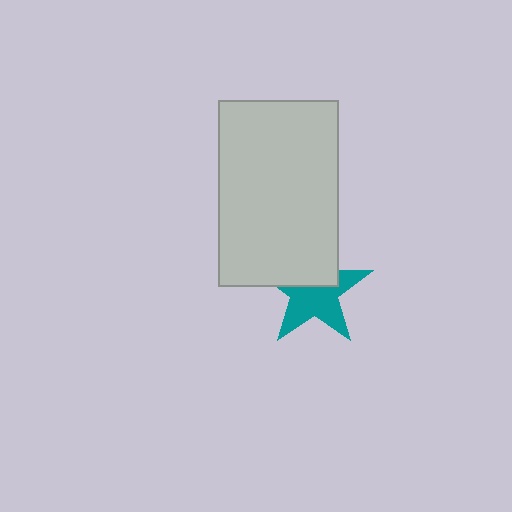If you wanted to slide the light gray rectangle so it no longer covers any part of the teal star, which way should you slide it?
Slide it up — that is the most direct way to separate the two shapes.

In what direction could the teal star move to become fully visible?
The teal star could move down. That would shift it out from behind the light gray rectangle entirely.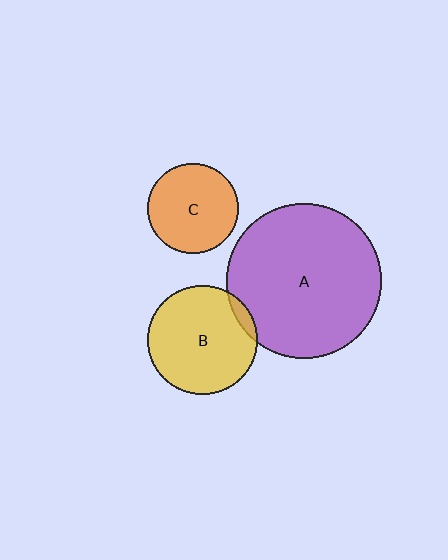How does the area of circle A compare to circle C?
Approximately 2.9 times.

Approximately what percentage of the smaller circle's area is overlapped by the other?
Approximately 5%.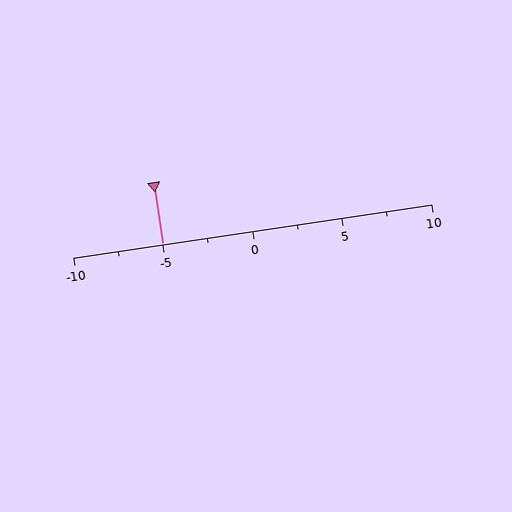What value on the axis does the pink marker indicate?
The marker indicates approximately -5.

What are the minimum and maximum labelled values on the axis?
The axis runs from -10 to 10.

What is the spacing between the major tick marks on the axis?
The major ticks are spaced 5 apart.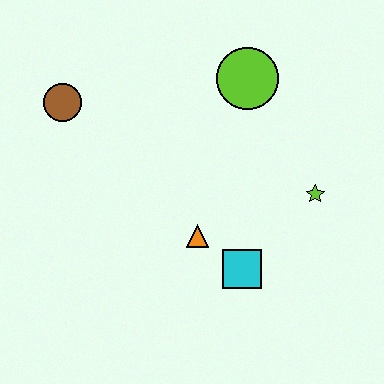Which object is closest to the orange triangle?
The cyan square is closest to the orange triangle.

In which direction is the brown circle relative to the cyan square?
The brown circle is to the left of the cyan square.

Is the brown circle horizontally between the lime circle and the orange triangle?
No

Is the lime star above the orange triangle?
Yes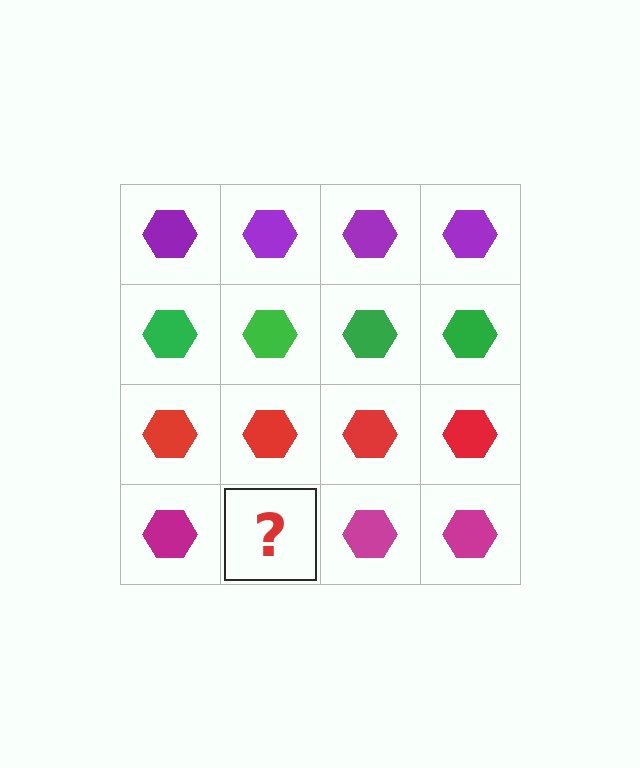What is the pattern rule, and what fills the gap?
The rule is that each row has a consistent color. The gap should be filled with a magenta hexagon.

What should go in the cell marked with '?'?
The missing cell should contain a magenta hexagon.